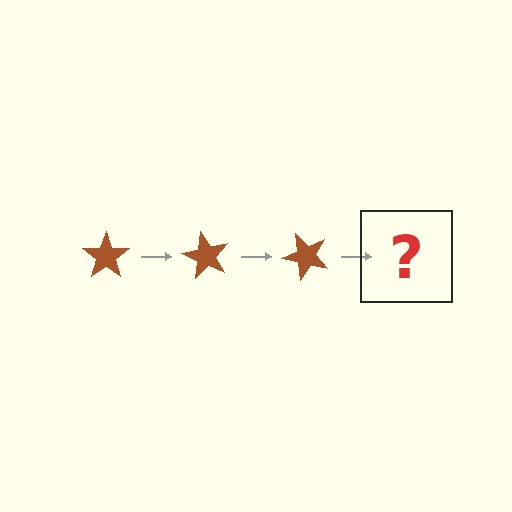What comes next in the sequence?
The next element should be a brown star rotated 180 degrees.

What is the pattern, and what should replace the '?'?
The pattern is that the star rotates 60 degrees each step. The '?' should be a brown star rotated 180 degrees.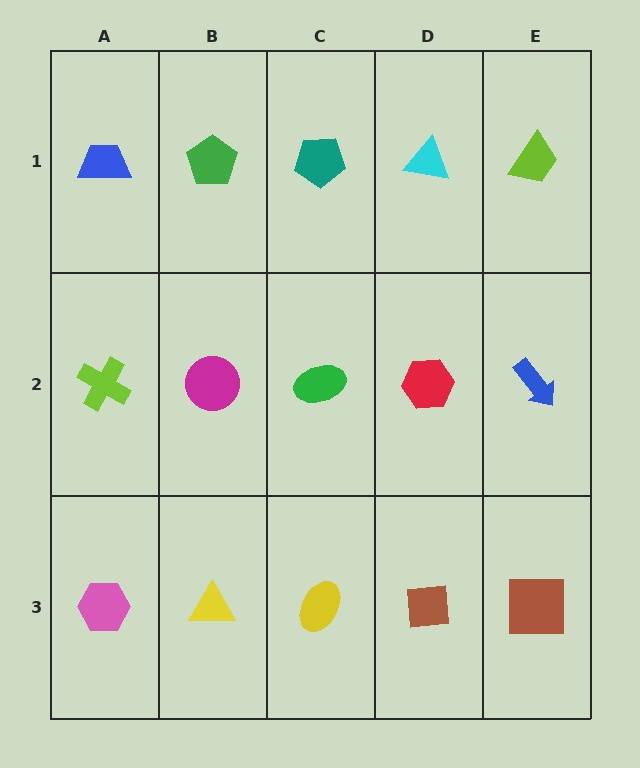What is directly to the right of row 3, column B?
A yellow ellipse.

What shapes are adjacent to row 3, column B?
A magenta circle (row 2, column B), a pink hexagon (row 3, column A), a yellow ellipse (row 3, column C).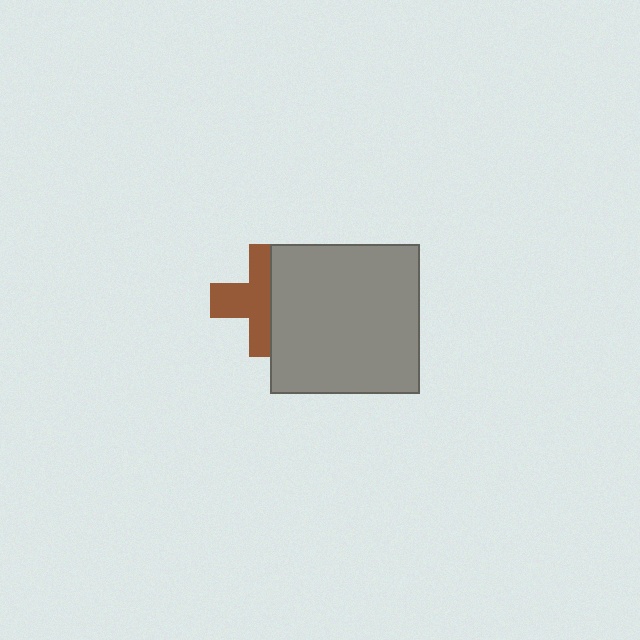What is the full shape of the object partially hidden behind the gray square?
The partially hidden object is a brown cross.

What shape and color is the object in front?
The object in front is a gray square.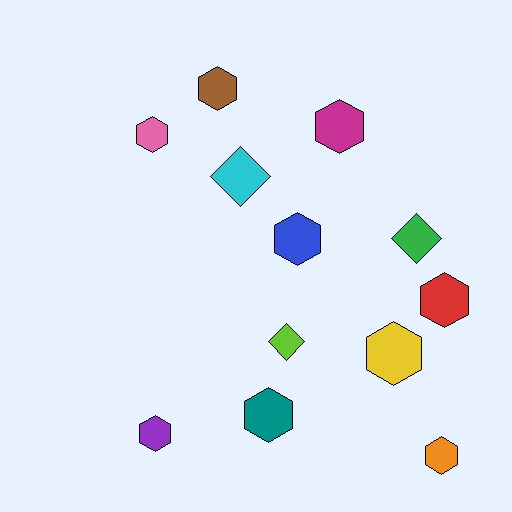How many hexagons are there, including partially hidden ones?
There are 9 hexagons.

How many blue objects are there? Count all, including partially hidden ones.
There is 1 blue object.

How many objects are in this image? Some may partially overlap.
There are 12 objects.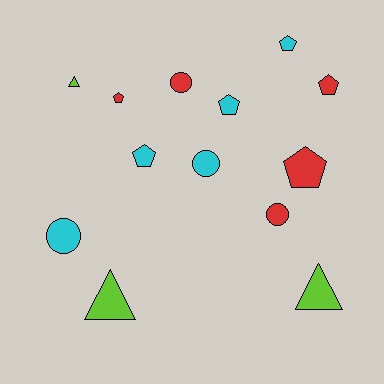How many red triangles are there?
There are no red triangles.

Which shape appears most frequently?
Pentagon, with 6 objects.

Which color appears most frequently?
Cyan, with 5 objects.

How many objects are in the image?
There are 13 objects.